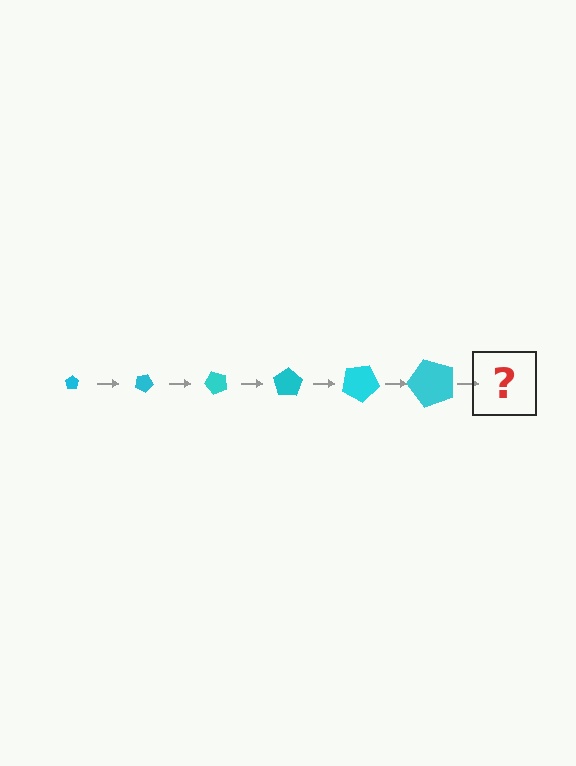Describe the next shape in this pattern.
It should be a pentagon, larger than the previous one and rotated 150 degrees from the start.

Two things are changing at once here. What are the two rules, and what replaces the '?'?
The two rules are that the pentagon grows larger each step and it rotates 25 degrees each step. The '?' should be a pentagon, larger than the previous one and rotated 150 degrees from the start.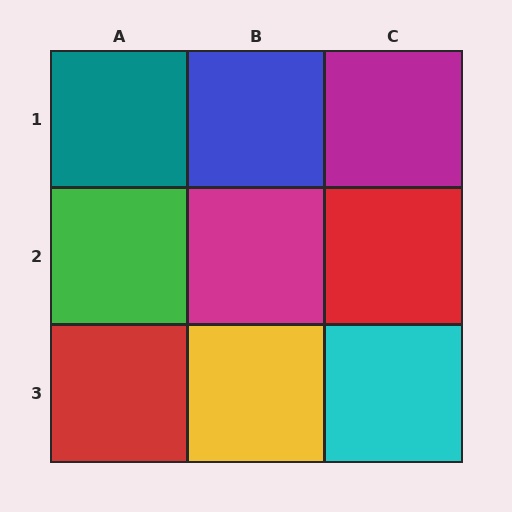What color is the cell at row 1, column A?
Teal.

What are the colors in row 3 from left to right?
Red, yellow, cyan.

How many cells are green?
1 cell is green.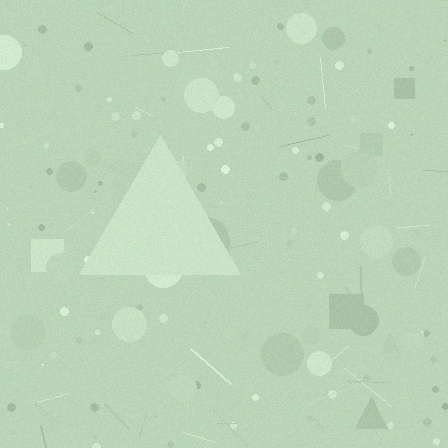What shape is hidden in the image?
A triangle is hidden in the image.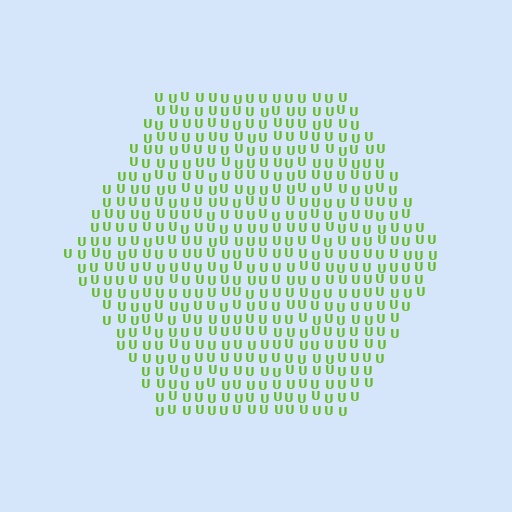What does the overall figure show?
The overall figure shows a hexagon.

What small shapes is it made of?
It is made of small letter U's.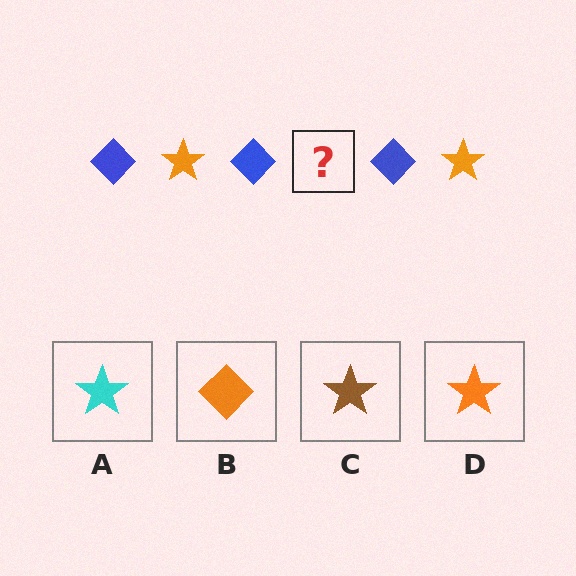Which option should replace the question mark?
Option D.